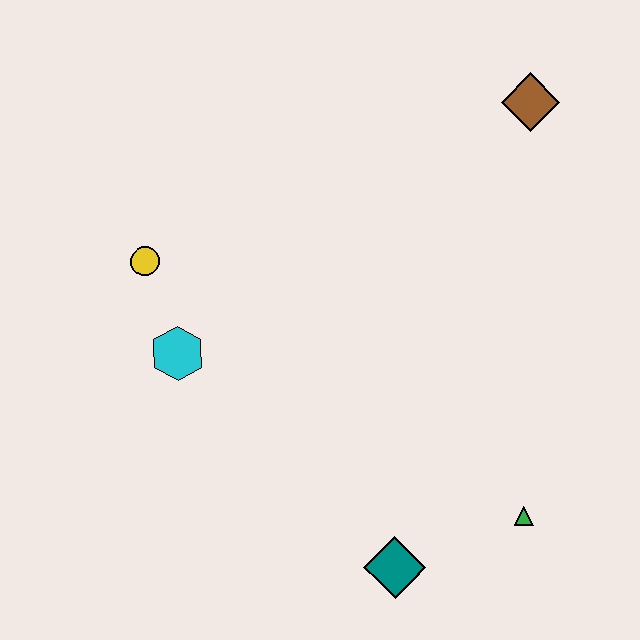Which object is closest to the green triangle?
The teal diamond is closest to the green triangle.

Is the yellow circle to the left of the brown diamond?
Yes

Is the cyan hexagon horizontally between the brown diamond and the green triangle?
No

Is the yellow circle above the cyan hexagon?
Yes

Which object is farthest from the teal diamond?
The brown diamond is farthest from the teal diamond.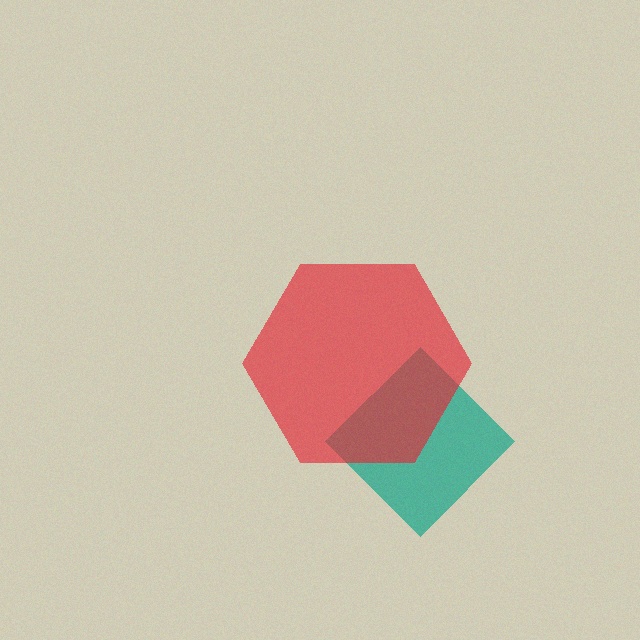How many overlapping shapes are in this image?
There are 2 overlapping shapes in the image.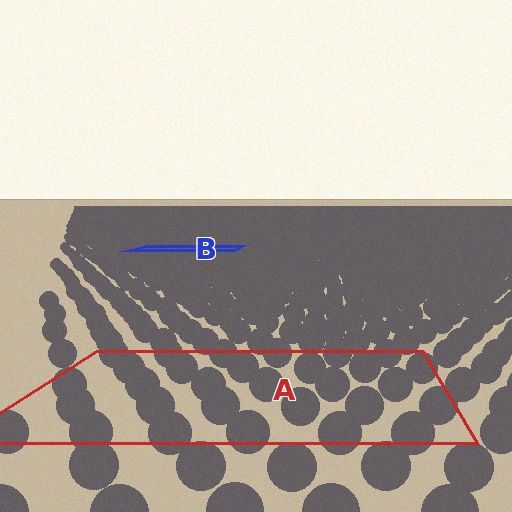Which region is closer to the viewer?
Region A is closer. The texture elements there are larger and more spread out.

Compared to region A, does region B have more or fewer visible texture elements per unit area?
Region B has more texture elements per unit area — they are packed more densely because it is farther away.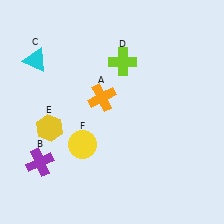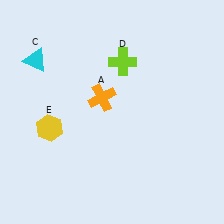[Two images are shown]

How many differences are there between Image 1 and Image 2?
There are 2 differences between the two images.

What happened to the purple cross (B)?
The purple cross (B) was removed in Image 2. It was in the bottom-left area of Image 1.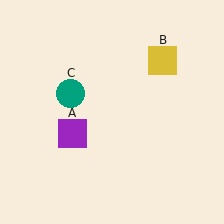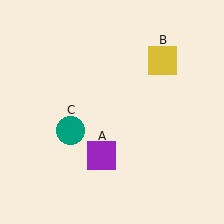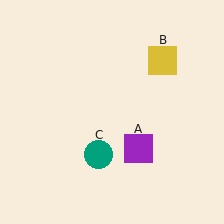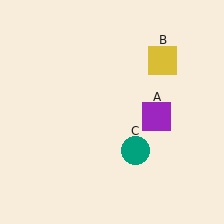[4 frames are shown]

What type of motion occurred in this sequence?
The purple square (object A), teal circle (object C) rotated counterclockwise around the center of the scene.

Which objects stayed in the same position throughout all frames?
Yellow square (object B) remained stationary.